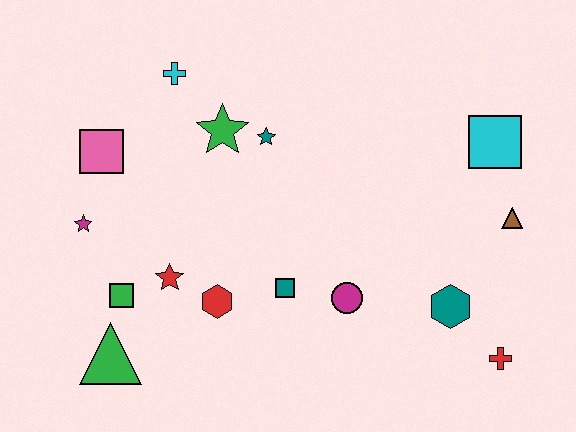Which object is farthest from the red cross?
The pink square is farthest from the red cross.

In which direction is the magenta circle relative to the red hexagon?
The magenta circle is to the right of the red hexagon.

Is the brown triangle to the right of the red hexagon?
Yes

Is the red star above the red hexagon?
Yes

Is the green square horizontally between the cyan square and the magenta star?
Yes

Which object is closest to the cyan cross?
The green star is closest to the cyan cross.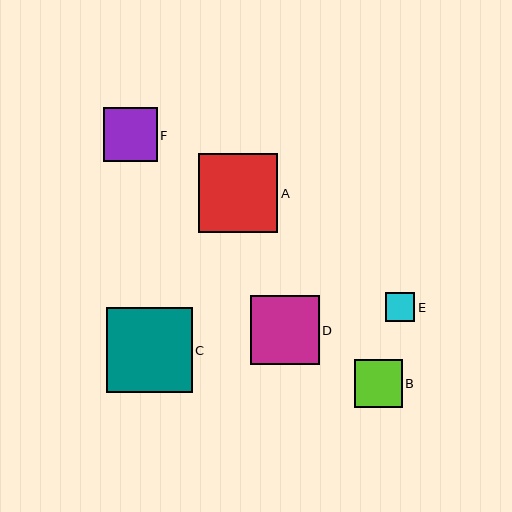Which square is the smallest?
Square E is the smallest with a size of approximately 29 pixels.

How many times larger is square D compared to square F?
Square D is approximately 1.3 times the size of square F.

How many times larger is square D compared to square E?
Square D is approximately 2.3 times the size of square E.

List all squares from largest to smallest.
From largest to smallest: C, A, D, F, B, E.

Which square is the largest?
Square C is the largest with a size of approximately 85 pixels.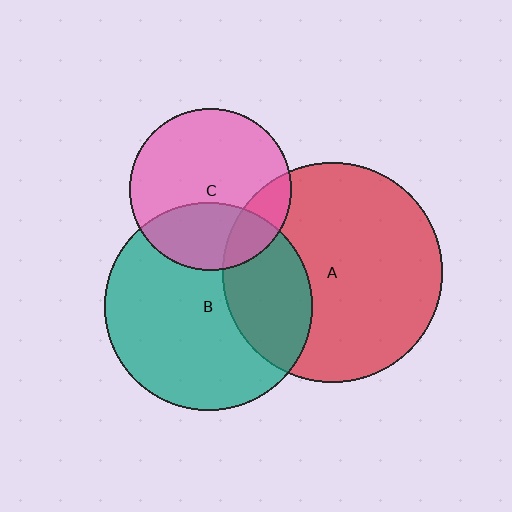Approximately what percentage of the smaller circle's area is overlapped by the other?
Approximately 35%.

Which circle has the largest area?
Circle A (red).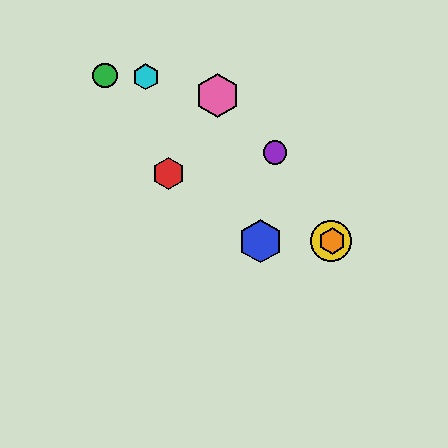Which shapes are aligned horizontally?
The blue hexagon, the yellow circle, the orange hexagon are aligned horizontally.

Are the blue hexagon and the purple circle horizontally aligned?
No, the blue hexagon is at y≈241 and the purple circle is at y≈152.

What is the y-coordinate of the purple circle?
The purple circle is at y≈152.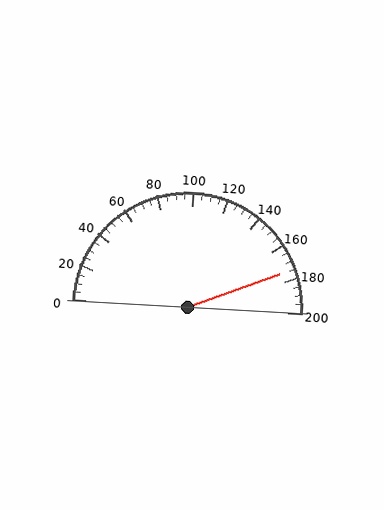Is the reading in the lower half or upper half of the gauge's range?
The reading is in the upper half of the range (0 to 200).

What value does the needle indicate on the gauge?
The needle indicates approximately 175.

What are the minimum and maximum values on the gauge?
The gauge ranges from 0 to 200.